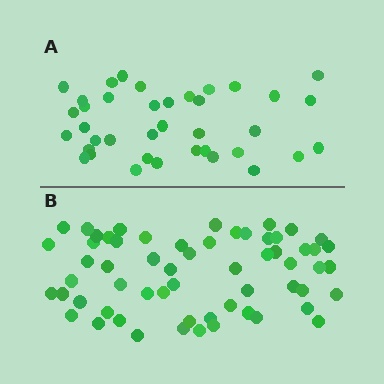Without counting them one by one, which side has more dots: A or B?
Region B (the bottom region) has more dots.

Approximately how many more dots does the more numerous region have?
Region B has approximately 20 more dots than region A.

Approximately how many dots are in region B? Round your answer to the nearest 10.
About 60 dots.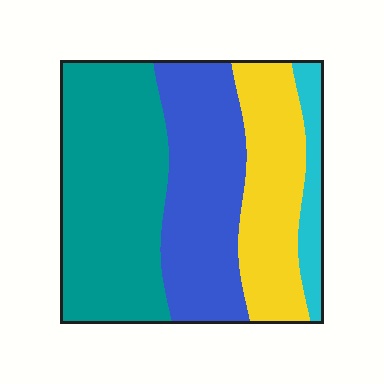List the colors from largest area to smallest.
From largest to smallest: teal, blue, yellow, cyan.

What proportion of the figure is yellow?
Yellow takes up about one quarter (1/4) of the figure.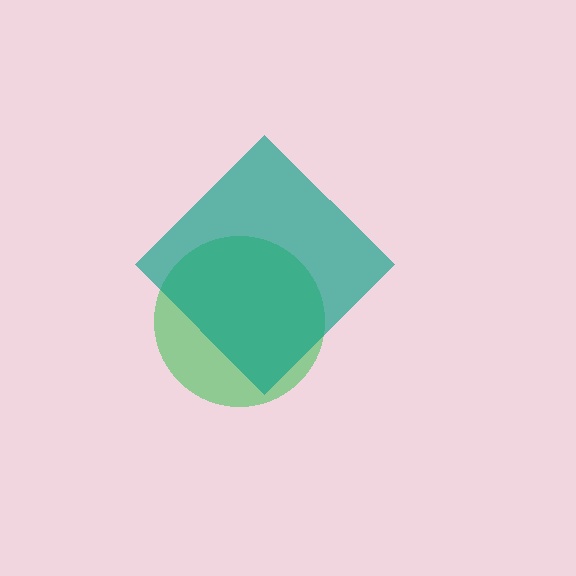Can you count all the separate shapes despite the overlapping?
Yes, there are 2 separate shapes.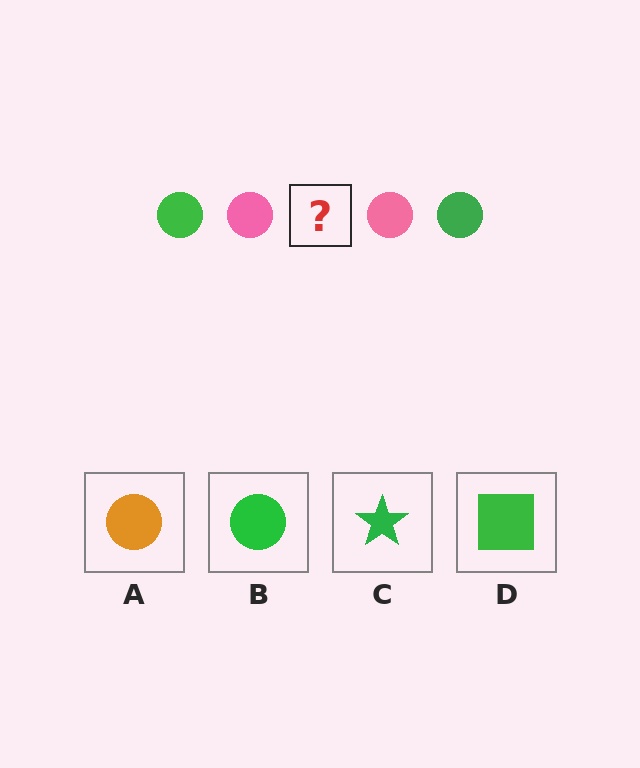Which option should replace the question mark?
Option B.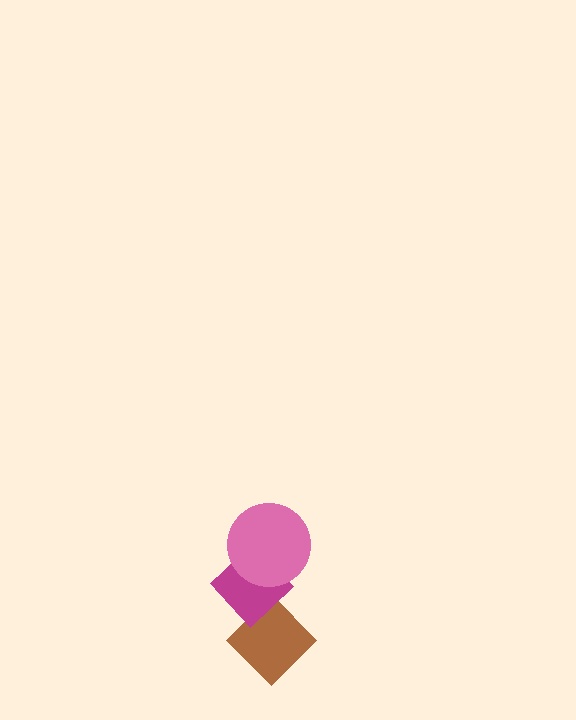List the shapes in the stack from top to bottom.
From top to bottom: the pink circle, the magenta diamond, the brown diamond.